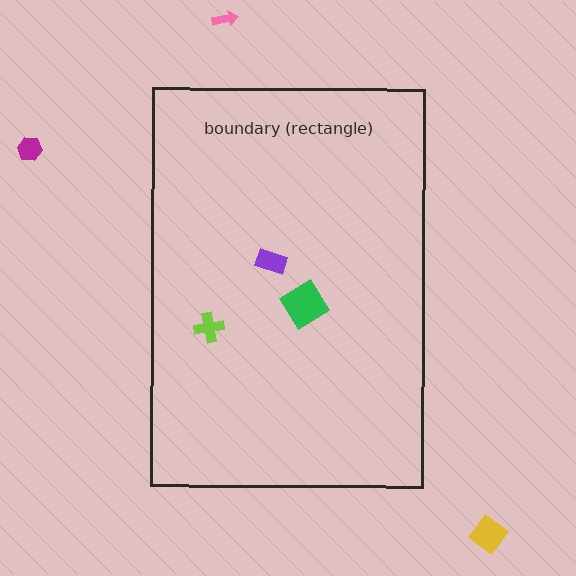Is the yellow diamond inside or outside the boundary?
Outside.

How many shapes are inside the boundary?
3 inside, 3 outside.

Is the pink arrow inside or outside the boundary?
Outside.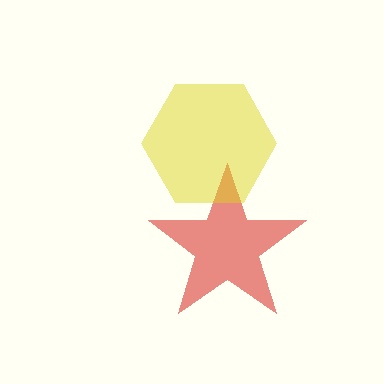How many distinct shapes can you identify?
There are 2 distinct shapes: a red star, a yellow hexagon.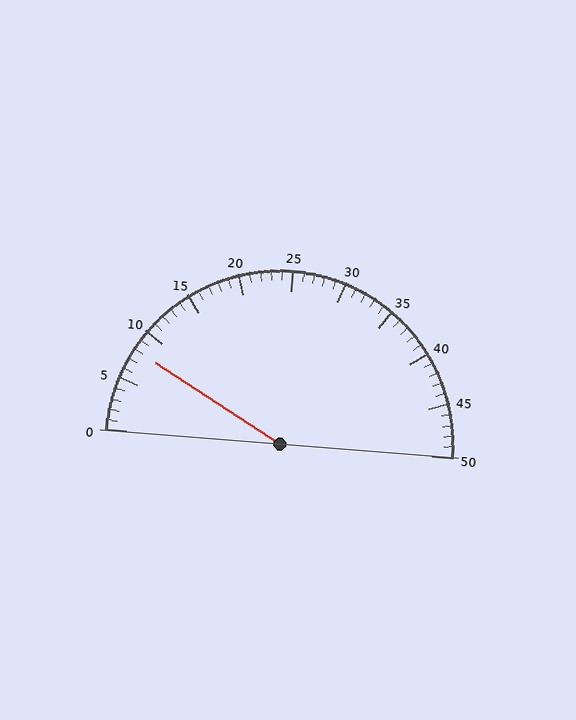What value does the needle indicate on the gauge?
The needle indicates approximately 8.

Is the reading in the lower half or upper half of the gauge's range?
The reading is in the lower half of the range (0 to 50).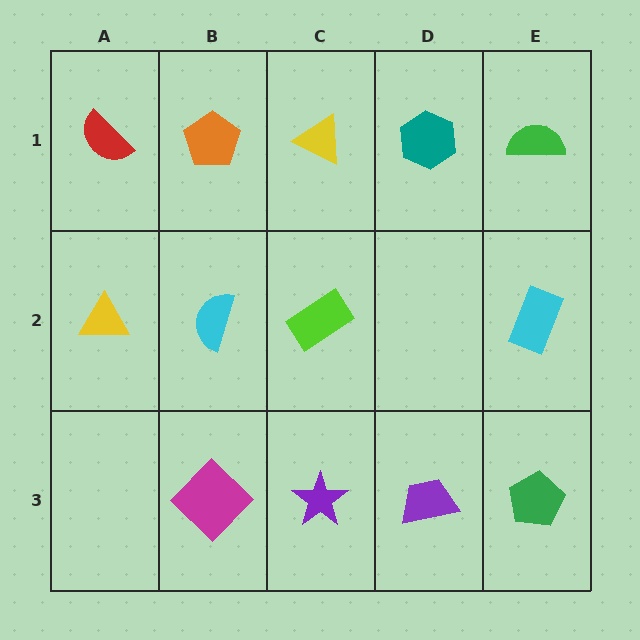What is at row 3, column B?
A magenta diamond.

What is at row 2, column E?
A cyan rectangle.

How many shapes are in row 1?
5 shapes.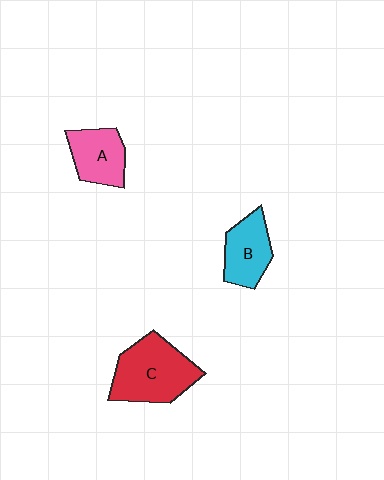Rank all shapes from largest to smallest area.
From largest to smallest: C (red), B (cyan), A (pink).